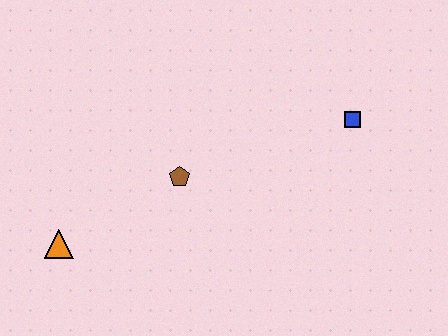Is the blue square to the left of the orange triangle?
No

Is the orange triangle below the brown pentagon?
Yes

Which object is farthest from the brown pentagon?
The blue square is farthest from the brown pentagon.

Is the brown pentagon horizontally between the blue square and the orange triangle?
Yes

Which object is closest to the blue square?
The brown pentagon is closest to the blue square.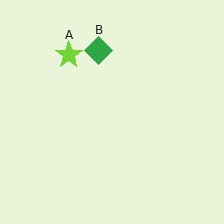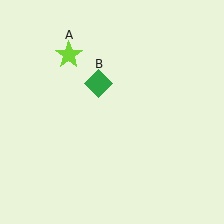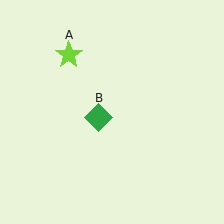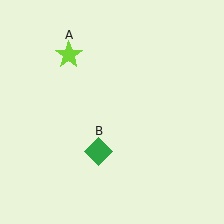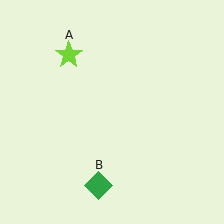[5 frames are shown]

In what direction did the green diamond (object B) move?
The green diamond (object B) moved down.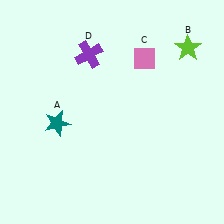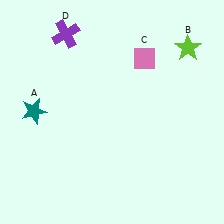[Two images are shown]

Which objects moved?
The objects that moved are: the teal star (A), the purple cross (D).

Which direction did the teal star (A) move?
The teal star (A) moved left.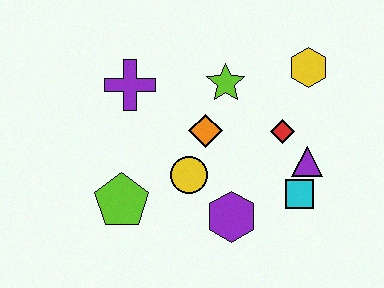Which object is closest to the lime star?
The orange diamond is closest to the lime star.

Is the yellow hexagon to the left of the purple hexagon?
No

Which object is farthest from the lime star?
The lime pentagon is farthest from the lime star.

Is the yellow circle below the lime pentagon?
No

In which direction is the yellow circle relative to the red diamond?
The yellow circle is to the left of the red diamond.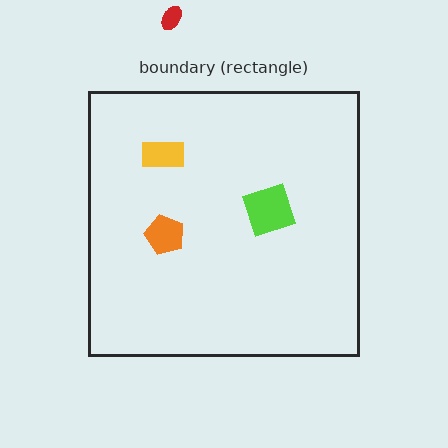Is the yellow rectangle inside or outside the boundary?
Inside.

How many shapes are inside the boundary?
3 inside, 1 outside.